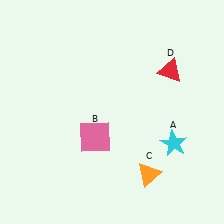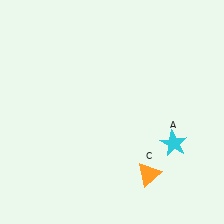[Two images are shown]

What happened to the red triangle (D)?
The red triangle (D) was removed in Image 2. It was in the top-right area of Image 1.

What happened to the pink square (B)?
The pink square (B) was removed in Image 2. It was in the bottom-left area of Image 1.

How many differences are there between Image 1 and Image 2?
There are 2 differences between the two images.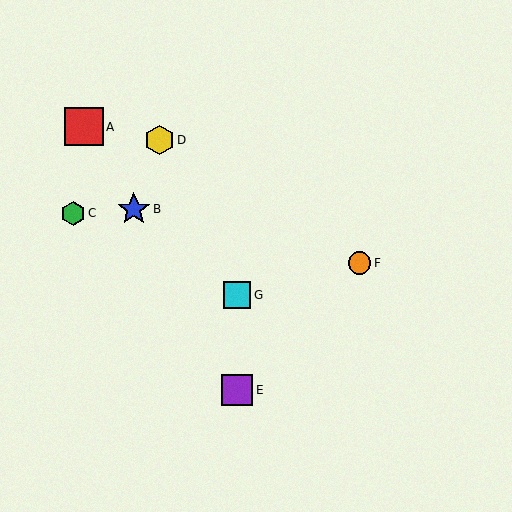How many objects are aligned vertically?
2 objects (E, G) are aligned vertically.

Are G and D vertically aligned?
No, G is at x≈237 and D is at x≈160.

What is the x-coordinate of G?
Object G is at x≈237.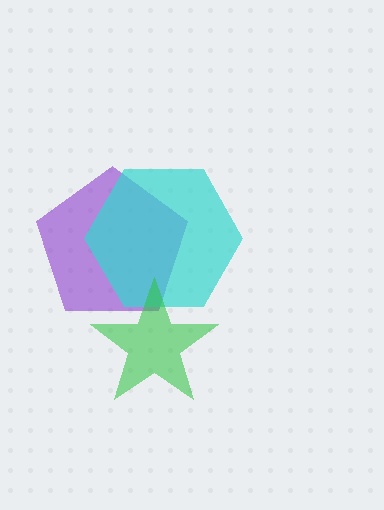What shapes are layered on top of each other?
The layered shapes are: a purple pentagon, a cyan hexagon, a green star.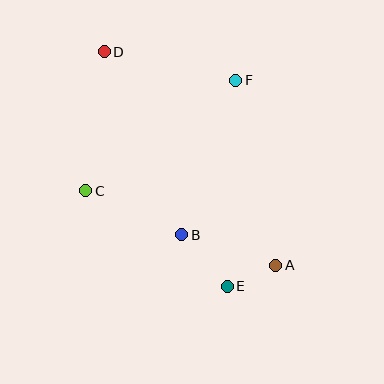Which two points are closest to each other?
Points A and E are closest to each other.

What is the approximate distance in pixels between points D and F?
The distance between D and F is approximately 135 pixels.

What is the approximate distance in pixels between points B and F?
The distance between B and F is approximately 164 pixels.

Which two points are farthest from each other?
Points A and D are farthest from each other.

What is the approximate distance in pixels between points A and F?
The distance between A and F is approximately 189 pixels.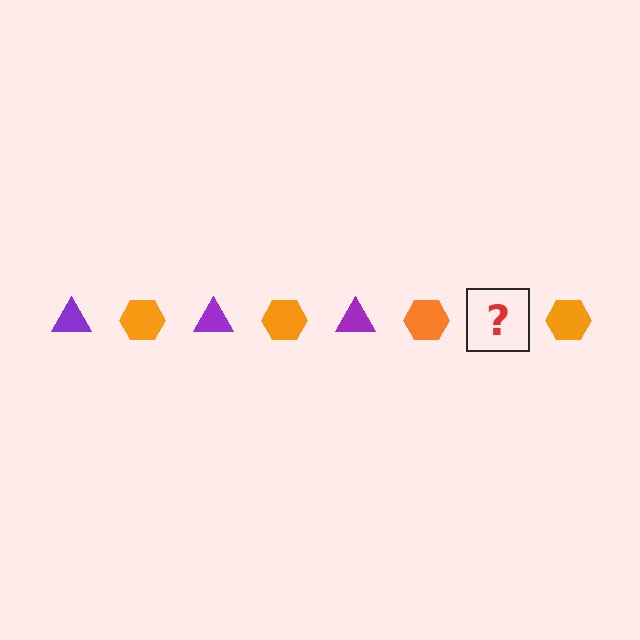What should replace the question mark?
The question mark should be replaced with a purple triangle.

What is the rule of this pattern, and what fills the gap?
The rule is that the pattern alternates between purple triangle and orange hexagon. The gap should be filled with a purple triangle.